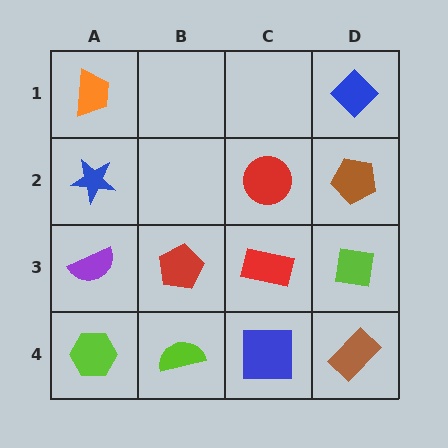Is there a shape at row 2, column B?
No, that cell is empty.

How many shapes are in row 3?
4 shapes.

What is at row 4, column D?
A brown rectangle.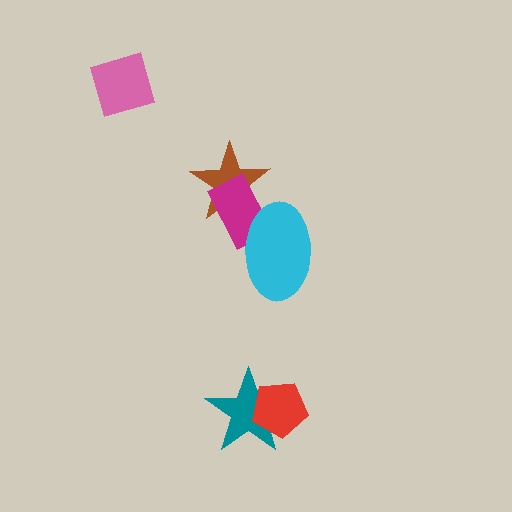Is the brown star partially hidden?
Yes, it is partially covered by another shape.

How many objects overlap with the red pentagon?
1 object overlaps with the red pentagon.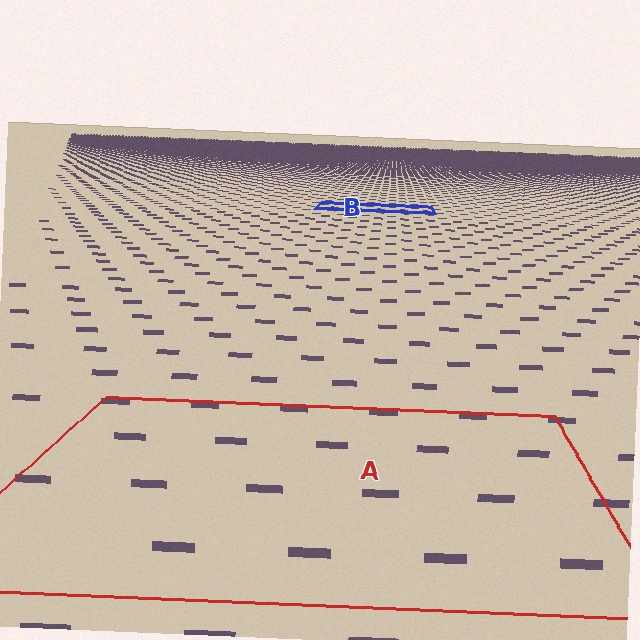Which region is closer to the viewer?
Region A is closer. The texture elements there are larger and more spread out.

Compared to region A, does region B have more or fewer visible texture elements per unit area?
Region B has more texture elements per unit area — they are packed more densely because it is farther away.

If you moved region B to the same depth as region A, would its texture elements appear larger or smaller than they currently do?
They would appear larger. At a closer depth, the same texture elements are projected at a bigger on-screen size.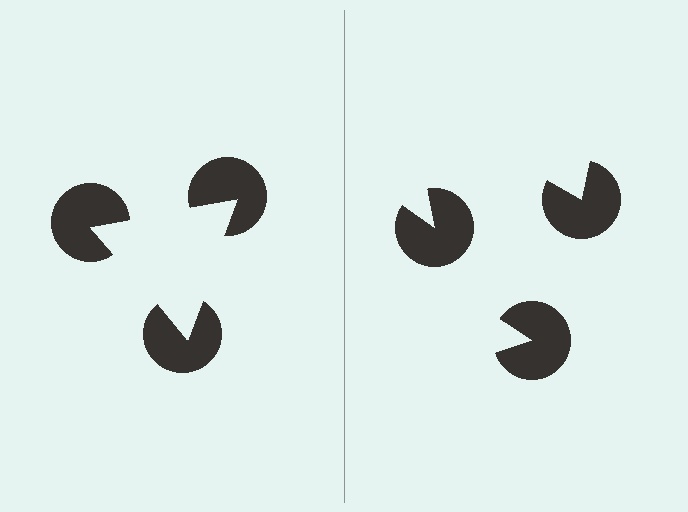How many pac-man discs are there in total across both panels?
6 — 3 on each side.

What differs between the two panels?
The pac-man discs are positioned identically on both sides; only the wedge orientations differ. On the left they align to a triangle; on the right they are misaligned.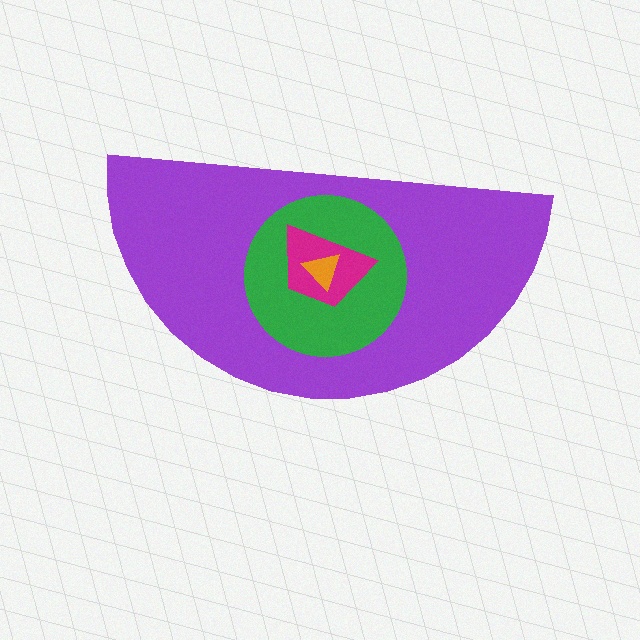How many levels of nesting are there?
4.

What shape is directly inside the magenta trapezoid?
The orange triangle.